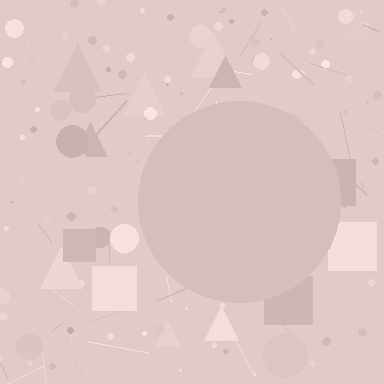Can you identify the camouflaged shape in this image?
The camouflaged shape is a circle.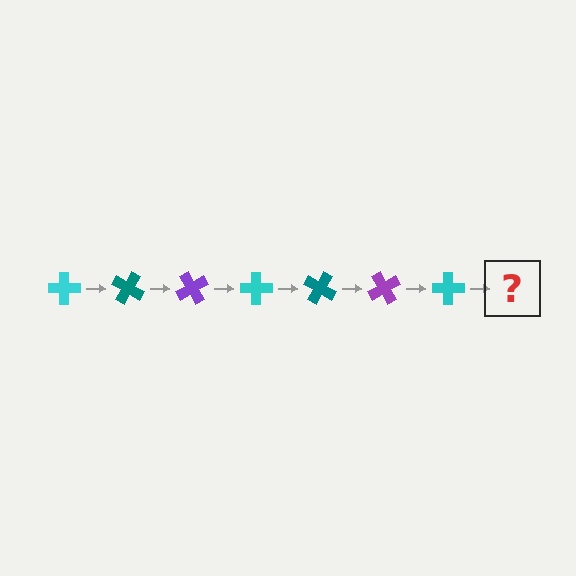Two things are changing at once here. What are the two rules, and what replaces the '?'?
The two rules are that it rotates 30 degrees each step and the color cycles through cyan, teal, and purple. The '?' should be a teal cross, rotated 210 degrees from the start.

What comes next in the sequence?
The next element should be a teal cross, rotated 210 degrees from the start.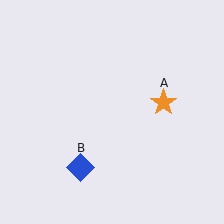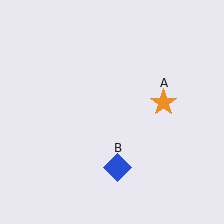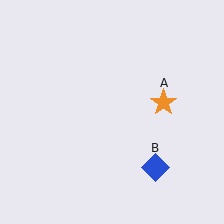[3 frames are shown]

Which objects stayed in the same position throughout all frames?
Orange star (object A) remained stationary.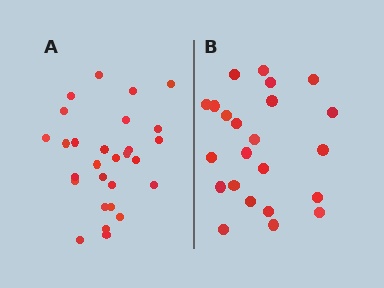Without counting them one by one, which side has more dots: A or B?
Region A (the left region) has more dots.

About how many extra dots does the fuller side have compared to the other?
Region A has about 5 more dots than region B.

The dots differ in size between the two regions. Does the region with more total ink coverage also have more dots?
No. Region B has more total ink coverage because its dots are larger, but region A actually contains more individual dots. Total area can be misleading — the number of items is what matters here.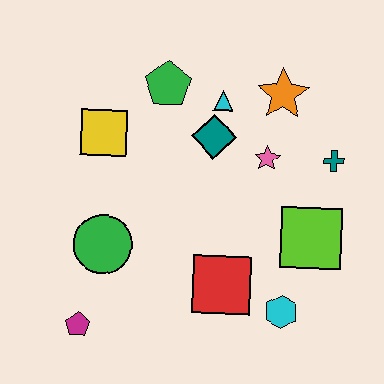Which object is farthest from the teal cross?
The magenta pentagon is farthest from the teal cross.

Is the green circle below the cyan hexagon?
No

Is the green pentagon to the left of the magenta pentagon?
No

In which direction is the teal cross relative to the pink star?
The teal cross is to the right of the pink star.